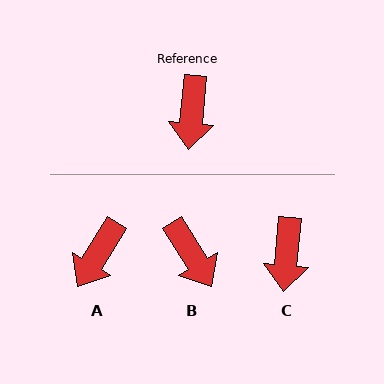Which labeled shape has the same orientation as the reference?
C.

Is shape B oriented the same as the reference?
No, it is off by about 37 degrees.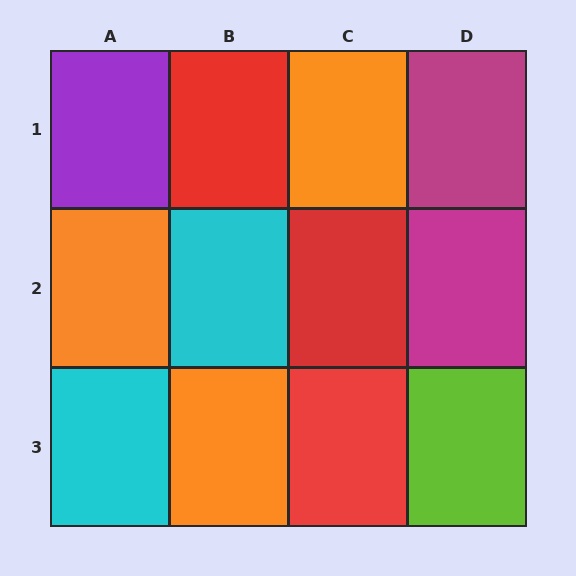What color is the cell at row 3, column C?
Red.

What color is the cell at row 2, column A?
Orange.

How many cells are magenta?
2 cells are magenta.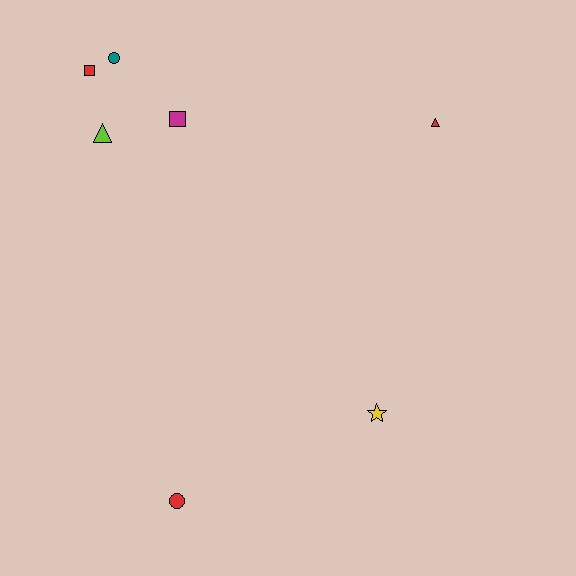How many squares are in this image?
There are 2 squares.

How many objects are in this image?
There are 7 objects.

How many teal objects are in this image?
There is 1 teal object.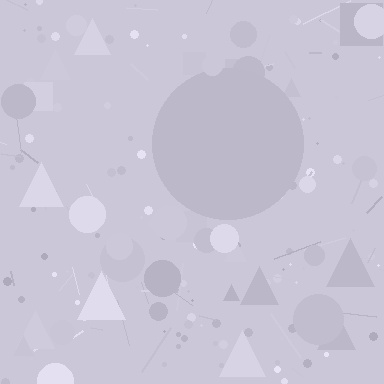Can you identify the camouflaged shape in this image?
The camouflaged shape is a circle.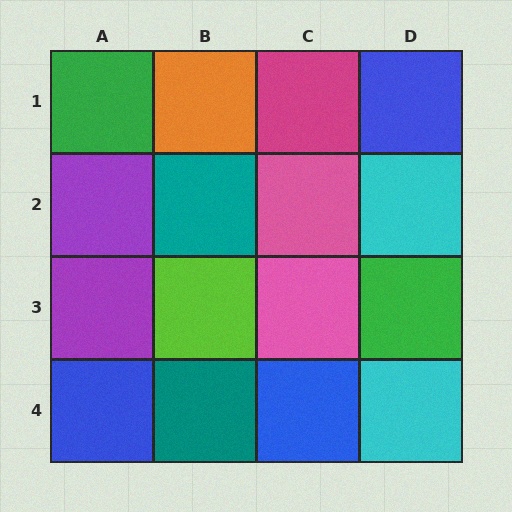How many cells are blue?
3 cells are blue.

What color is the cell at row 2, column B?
Teal.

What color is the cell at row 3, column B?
Lime.